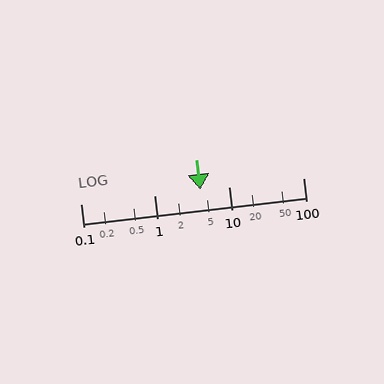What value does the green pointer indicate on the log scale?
The pointer indicates approximately 4.1.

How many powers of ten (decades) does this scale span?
The scale spans 3 decades, from 0.1 to 100.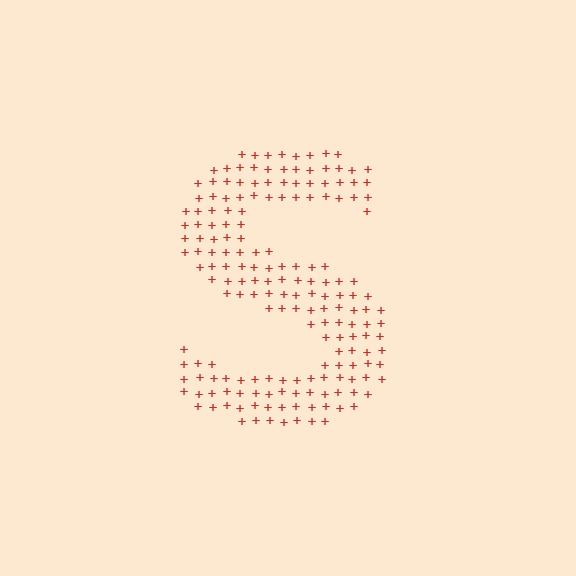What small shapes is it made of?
It is made of small plus signs.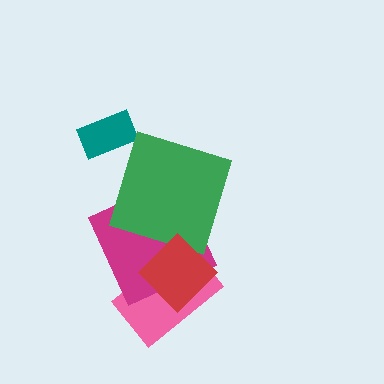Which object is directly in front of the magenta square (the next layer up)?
The green square is directly in front of the magenta square.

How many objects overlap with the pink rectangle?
2 objects overlap with the pink rectangle.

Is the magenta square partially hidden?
Yes, it is partially covered by another shape.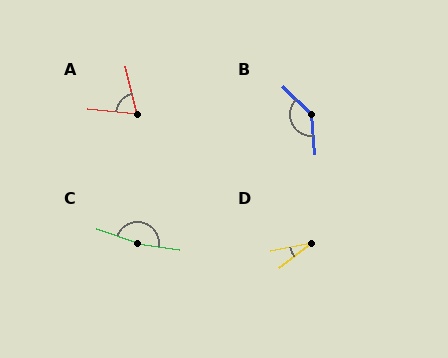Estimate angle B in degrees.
Approximately 140 degrees.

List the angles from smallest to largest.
D (27°), A (71°), B (140°), C (169°).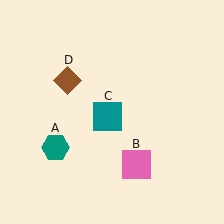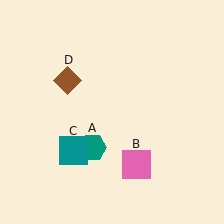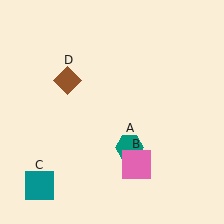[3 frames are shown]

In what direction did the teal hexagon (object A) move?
The teal hexagon (object A) moved right.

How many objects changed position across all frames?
2 objects changed position: teal hexagon (object A), teal square (object C).